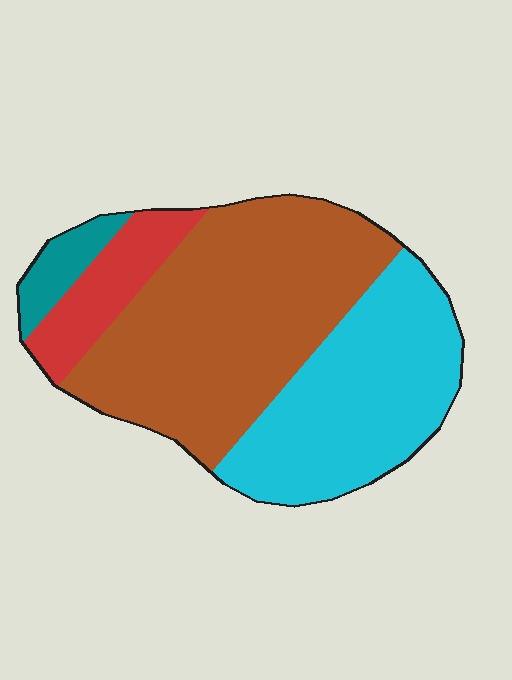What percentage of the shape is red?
Red takes up about one tenth (1/10) of the shape.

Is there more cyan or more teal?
Cyan.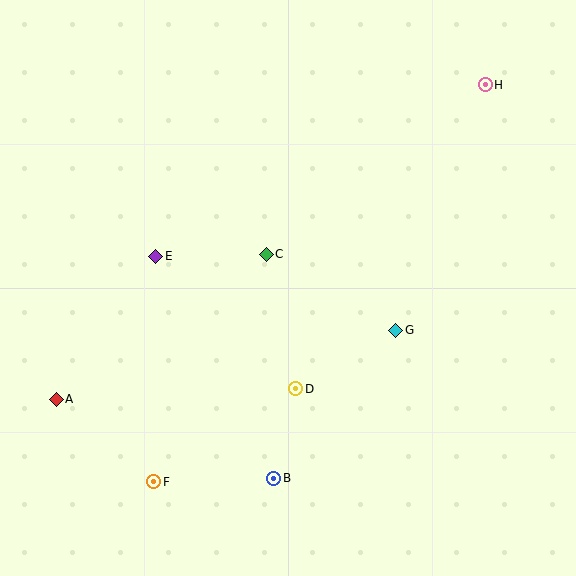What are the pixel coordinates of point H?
Point H is at (485, 85).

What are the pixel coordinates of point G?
Point G is at (396, 330).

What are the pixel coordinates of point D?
Point D is at (296, 389).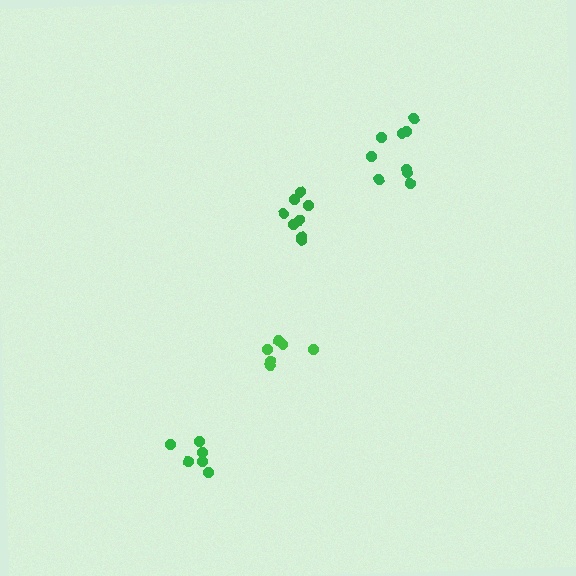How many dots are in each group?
Group 1: 8 dots, Group 2: 6 dots, Group 3: 9 dots, Group 4: 6 dots (29 total).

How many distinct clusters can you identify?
There are 4 distinct clusters.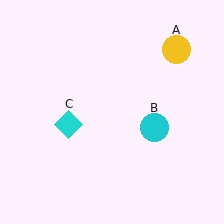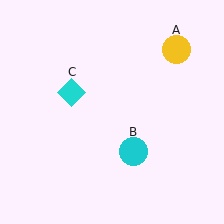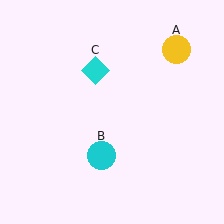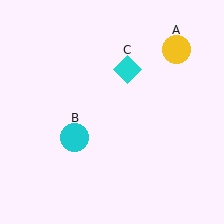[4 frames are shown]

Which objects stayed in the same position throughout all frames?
Yellow circle (object A) remained stationary.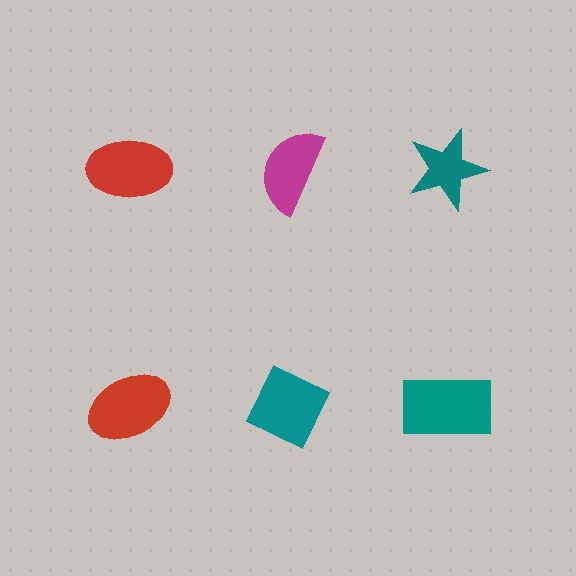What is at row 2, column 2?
A teal diamond.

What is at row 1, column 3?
A teal star.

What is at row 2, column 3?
A teal rectangle.